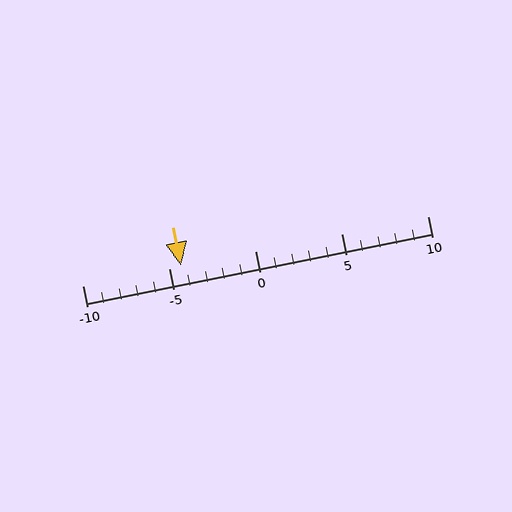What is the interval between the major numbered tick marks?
The major tick marks are spaced 5 units apart.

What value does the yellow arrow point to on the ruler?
The yellow arrow points to approximately -4.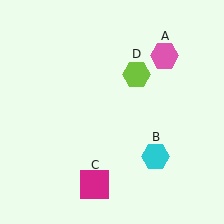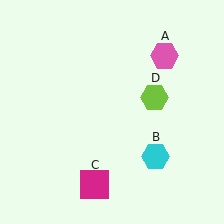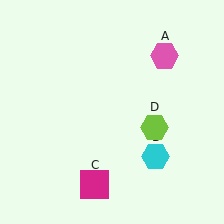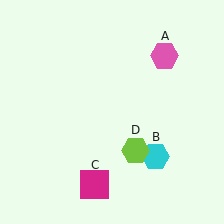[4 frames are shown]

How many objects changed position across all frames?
1 object changed position: lime hexagon (object D).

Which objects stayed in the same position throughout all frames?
Pink hexagon (object A) and cyan hexagon (object B) and magenta square (object C) remained stationary.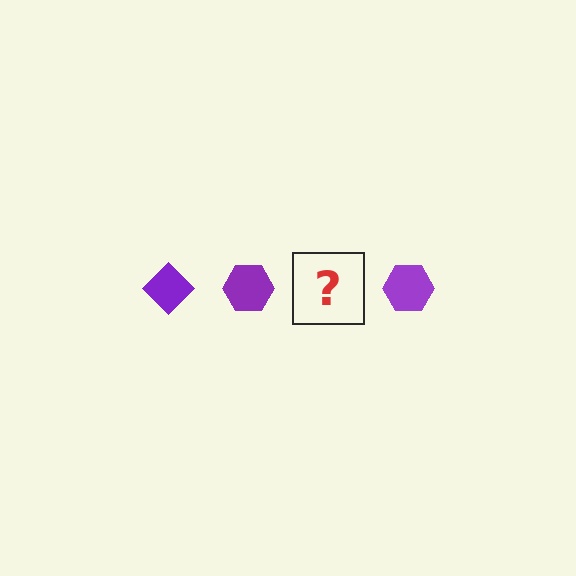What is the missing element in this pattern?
The missing element is a purple diamond.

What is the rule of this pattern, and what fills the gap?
The rule is that the pattern cycles through diamond, hexagon shapes in purple. The gap should be filled with a purple diamond.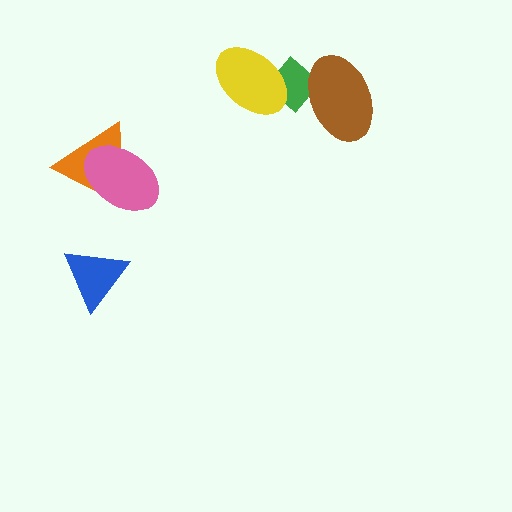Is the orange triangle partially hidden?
Yes, it is partially covered by another shape.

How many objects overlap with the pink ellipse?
1 object overlaps with the pink ellipse.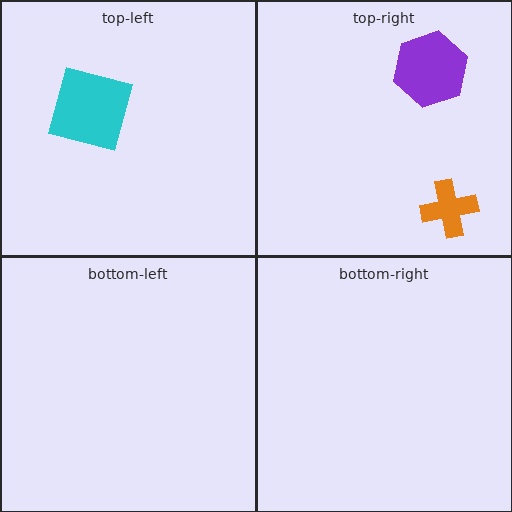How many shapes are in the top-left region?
1.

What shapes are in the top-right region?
The orange cross, the purple hexagon.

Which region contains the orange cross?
The top-right region.